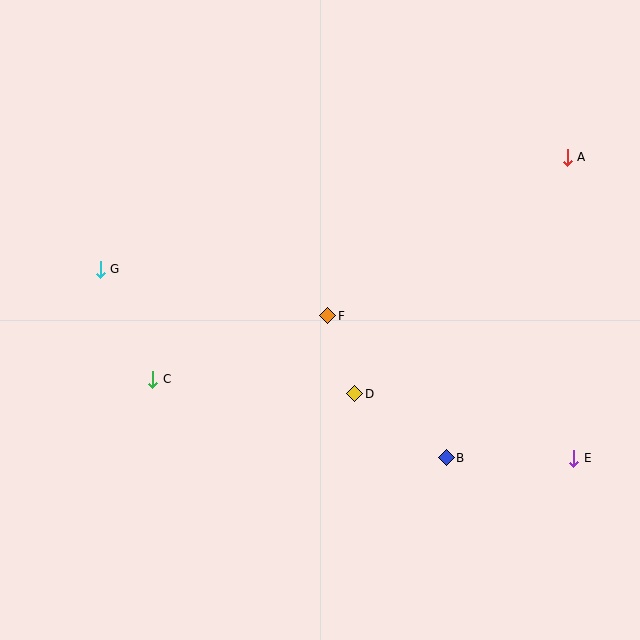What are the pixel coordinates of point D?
Point D is at (355, 394).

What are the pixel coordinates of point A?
Point A is at (567, 157).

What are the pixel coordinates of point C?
Point C is at (153, 379).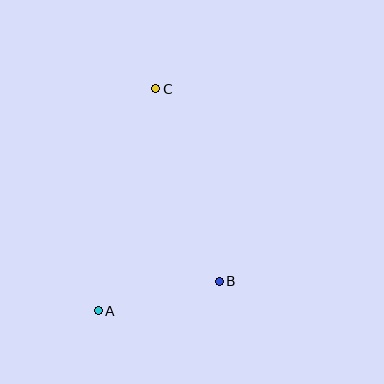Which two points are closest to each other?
Points A and B are closest to each other.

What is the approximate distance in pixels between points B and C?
The distance between B and C is approximately 203 pixels.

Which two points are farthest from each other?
Points A and C are farthest from each other.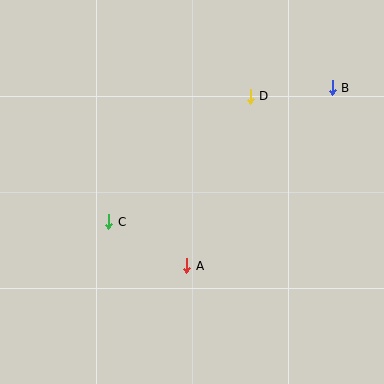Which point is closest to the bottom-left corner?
Point C is closest to the bottom-left corner.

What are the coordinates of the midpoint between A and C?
The midpoint between A and C is at (148, 244).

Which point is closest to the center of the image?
Point A at (187, 266) is closest to the center.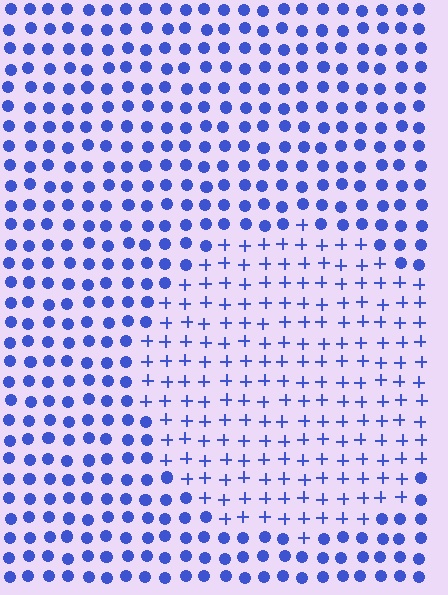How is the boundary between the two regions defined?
The boundary is defined by a change in element shape: plus signs inside vs. circles outside. All elements share the same color and spacing.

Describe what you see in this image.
The image is filled with small blue elements arranged in a uniform grid. A circle-shaped region contains plus signs, while the surrounding area contains circles. The boundary is defined purely by the change in element shape.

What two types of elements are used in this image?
The image uses plus signs inside the circle region and circles outside it.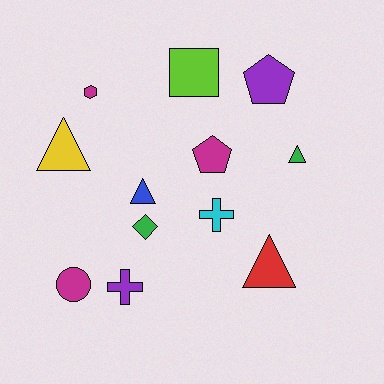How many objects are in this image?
There are 12 objects.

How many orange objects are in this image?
There are no orange objects.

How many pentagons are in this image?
There are 2 pentagons.